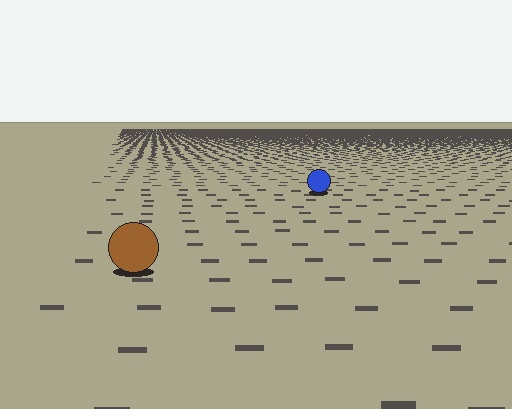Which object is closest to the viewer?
The brown circle is closest. The texture marks near it are larger and more spread out.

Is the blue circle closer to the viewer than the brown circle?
No. The brown circle is closer — you can tell from the texture gradient: the ground texture is coarser near it.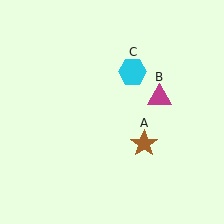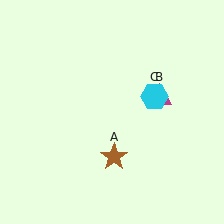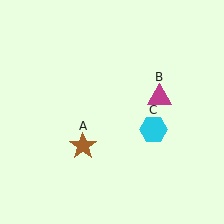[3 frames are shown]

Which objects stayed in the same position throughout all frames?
Magenta triangle (object B) remained stationary.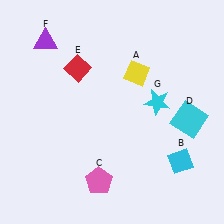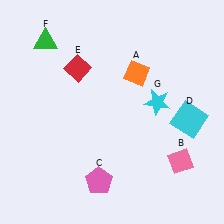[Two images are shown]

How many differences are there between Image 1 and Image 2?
There are 3 differences between the two images.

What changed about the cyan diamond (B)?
In Image 1, B is cyan. In Image 2, it changed to pink.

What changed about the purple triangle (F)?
In Image 1, F is purple. In Image 2, it changed to green.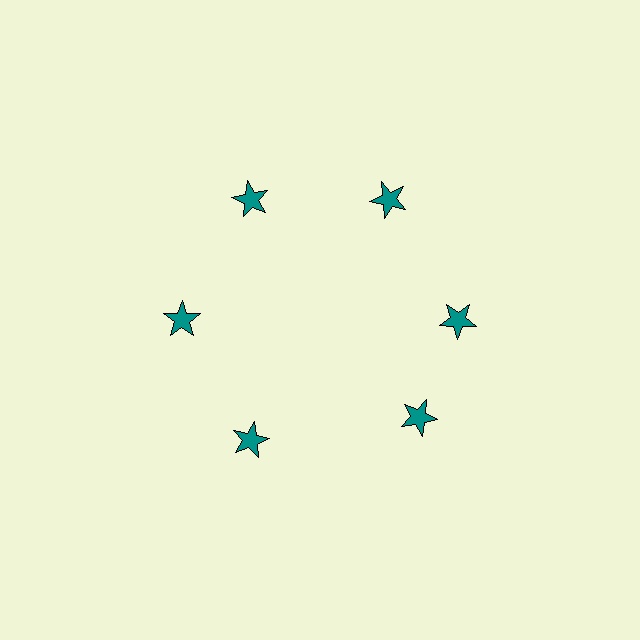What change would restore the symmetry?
The symmetry would be restored by rotating it back into even spacing with its neighbors so that all 6 stars sit at equal angles and equal distance from the center.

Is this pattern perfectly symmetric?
No. The 6 teal stars are arranged in a ring, but one element near the 5 o'clock position is rotated out of alignment along the ring, breaking the 6-fold rotational symmetry.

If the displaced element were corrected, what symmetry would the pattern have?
It would have 6-fold rotational symmetry — the pattern would map onto itself every 60 degrees.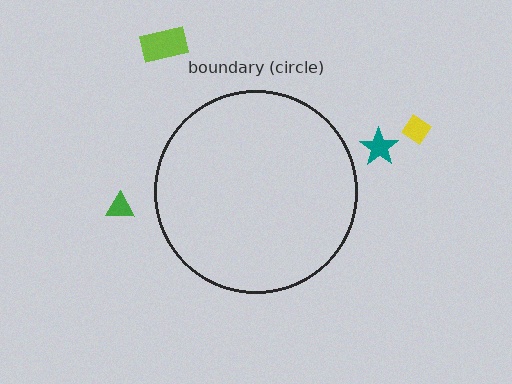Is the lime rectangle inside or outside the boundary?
Outside.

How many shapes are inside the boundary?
0 inside, 4 outside.